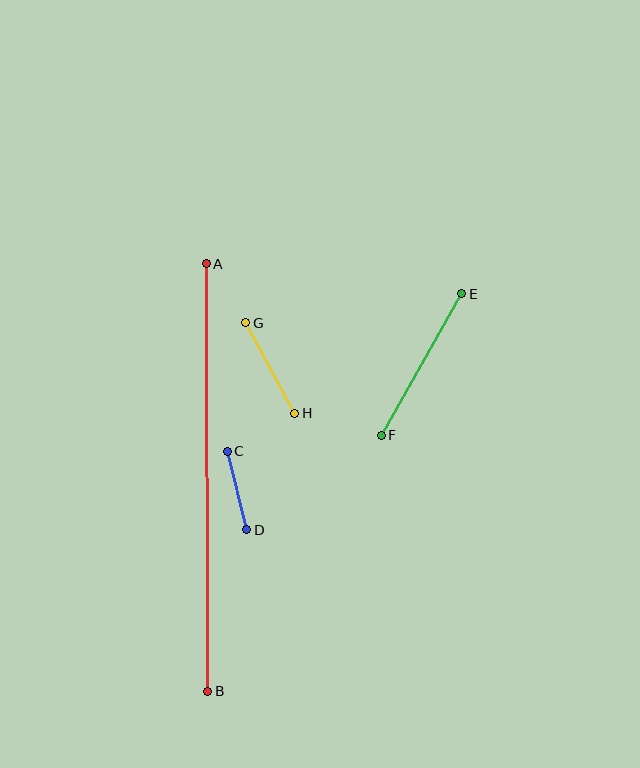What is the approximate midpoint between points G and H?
The midpoint is at approximately (270, 368) pixels.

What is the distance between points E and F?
The distance is approximately 163 pixels.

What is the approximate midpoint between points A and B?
The midpoint is at approximately (207, 477) pixels.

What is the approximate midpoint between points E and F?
The midpoint is at approximately (421, 364) pixels.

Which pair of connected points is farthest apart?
Points A and B are farthest apart.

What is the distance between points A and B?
The distance is approximately 428 pixels.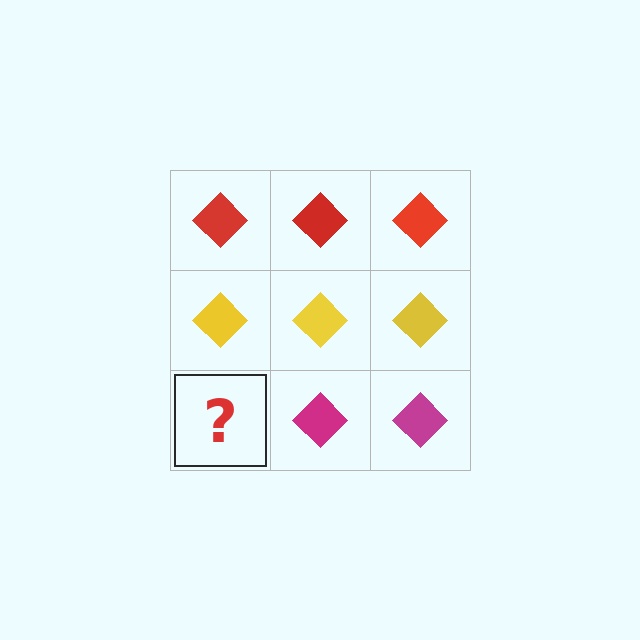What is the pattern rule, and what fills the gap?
The rule is that each row has a consistent color. The gap should be filled with a magenta diamond.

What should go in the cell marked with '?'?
The missing cell should contain a magenta diamond.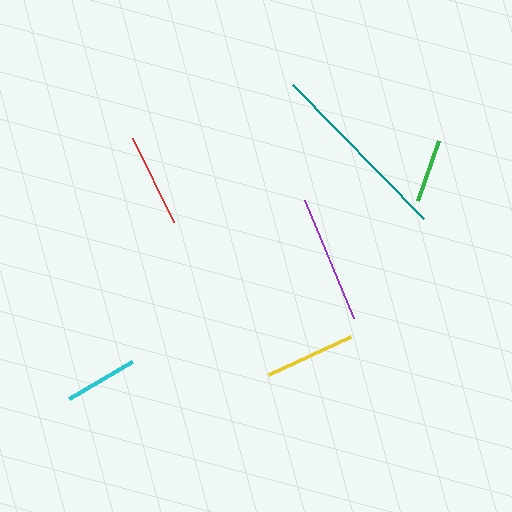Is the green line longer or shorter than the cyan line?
The cyan line is longer than the green line.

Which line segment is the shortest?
The green line is the shortest at approximately 63 pixels.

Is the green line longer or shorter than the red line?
The red line is longer than the green line.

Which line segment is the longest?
The teal line is the longest at approximately 187 pixels.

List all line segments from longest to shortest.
From longest to shortest: teal, purple, red, yellow, cyan, green.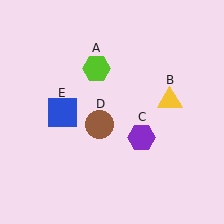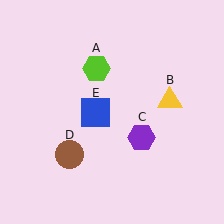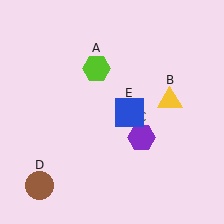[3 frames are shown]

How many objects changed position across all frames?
2 objects changed position: brown circle (object D), blue square (object E).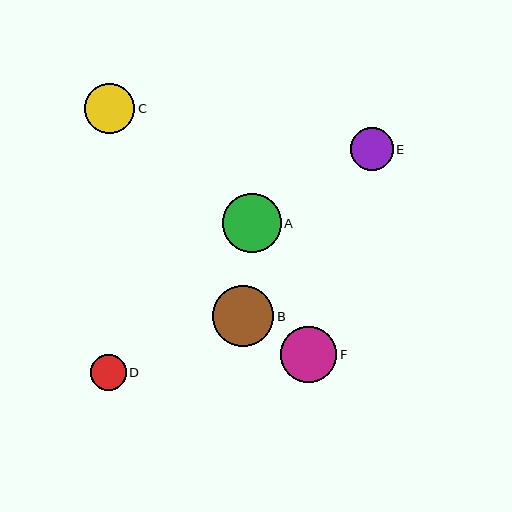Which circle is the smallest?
Circle D is the smallest with a size of approximately 36 pixels.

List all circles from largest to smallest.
From largest to smallest: B, A, F, C, E, D.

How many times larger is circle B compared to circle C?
Circle B is approximately 1.2 times the size of circle C.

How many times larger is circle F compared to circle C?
Circle F is approximately 1.1 times the size of circle C.